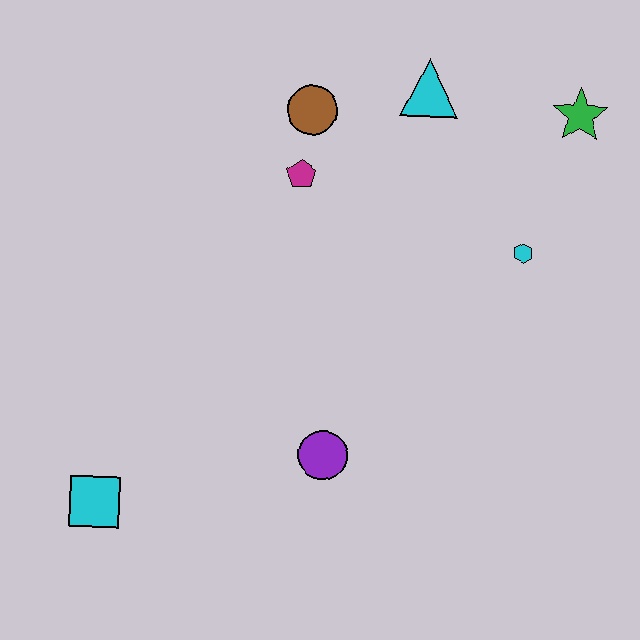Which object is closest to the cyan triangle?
The brown circle is closest to the cyan triangle.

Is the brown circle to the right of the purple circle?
No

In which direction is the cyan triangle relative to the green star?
The cyan triangle is to the left of the green star.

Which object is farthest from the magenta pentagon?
The cyan square is farthest from the magenta pentagon.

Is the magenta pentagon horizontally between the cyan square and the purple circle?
Yes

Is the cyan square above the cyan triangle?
No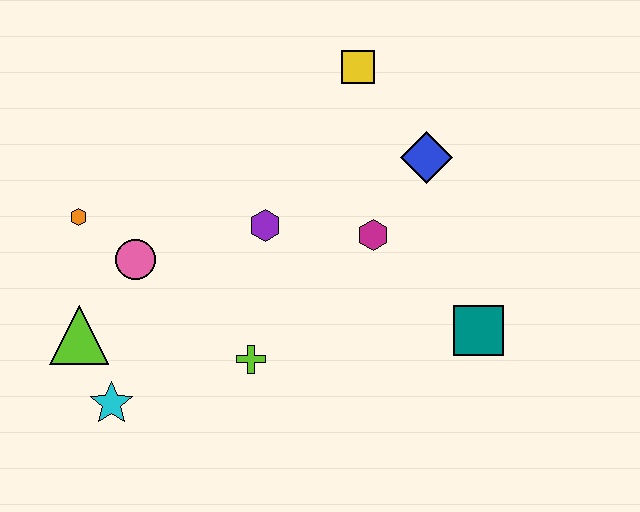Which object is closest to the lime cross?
The purple hexagon is closest to the lime cross.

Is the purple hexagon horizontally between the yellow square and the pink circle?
Yes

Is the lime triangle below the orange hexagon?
Yes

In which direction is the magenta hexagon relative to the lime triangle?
The magenta hexagon is to the right of the lime triangle.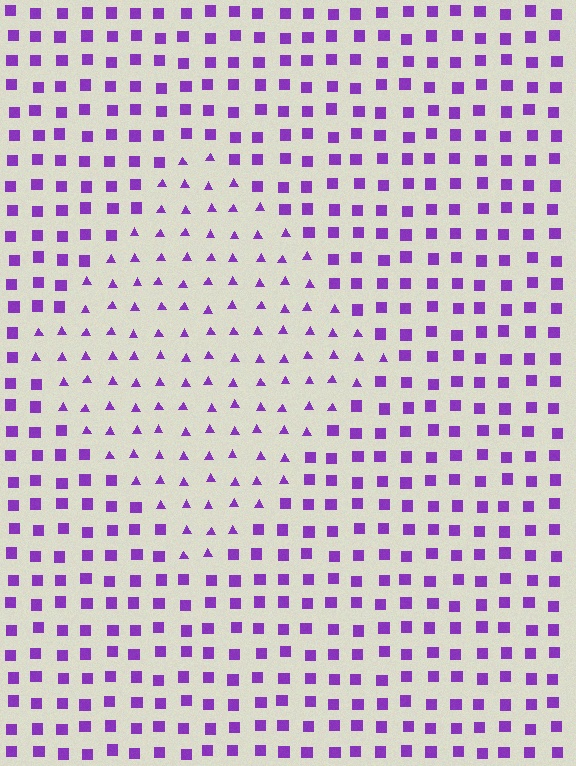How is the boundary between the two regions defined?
The boundary is defined by a change in element shape: triangles inside vs. squares outside. All elements share the same color and spacing.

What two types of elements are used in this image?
The image uses triangles inside the diamond region and squares outside it.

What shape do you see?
I see a diamond.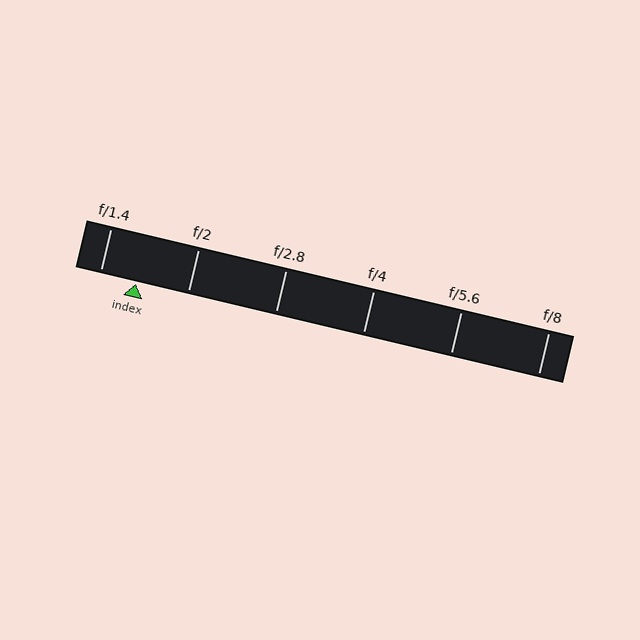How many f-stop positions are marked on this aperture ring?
There are 6 f-stop positions marked.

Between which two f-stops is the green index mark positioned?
The index mark is between f/1.4 and f/2.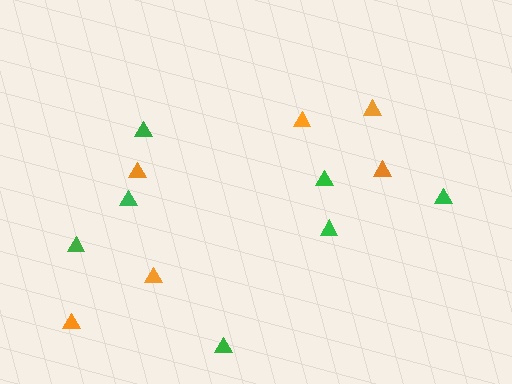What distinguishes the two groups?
There are 2 groups: one group of orange triangles (6) and one group of green triangles (7).